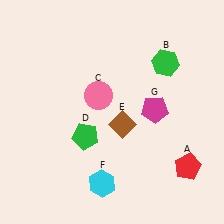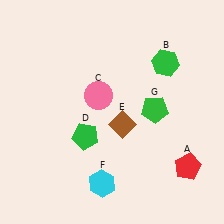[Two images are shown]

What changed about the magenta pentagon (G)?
In Image 1, G is magenta. In Image 2, it changed to green.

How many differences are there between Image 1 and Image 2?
There is 1 difference between the two images.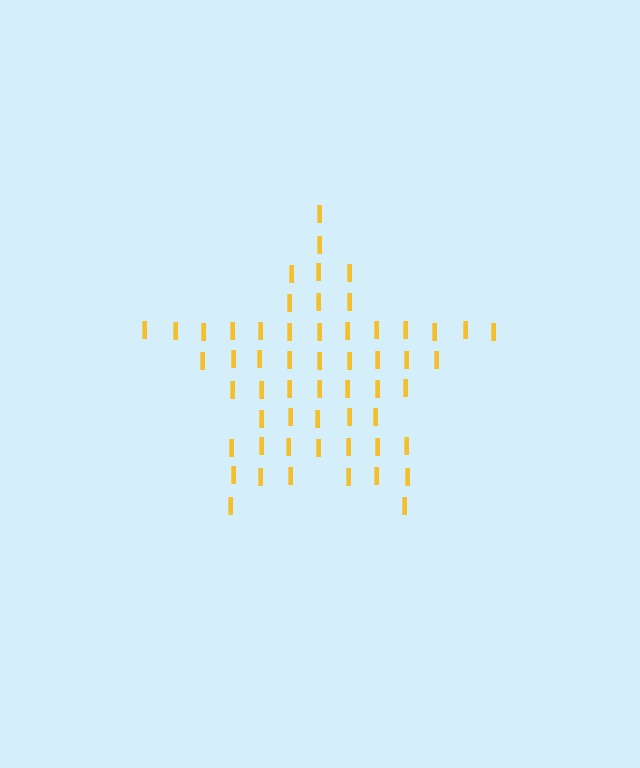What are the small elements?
The small elements are letter I's.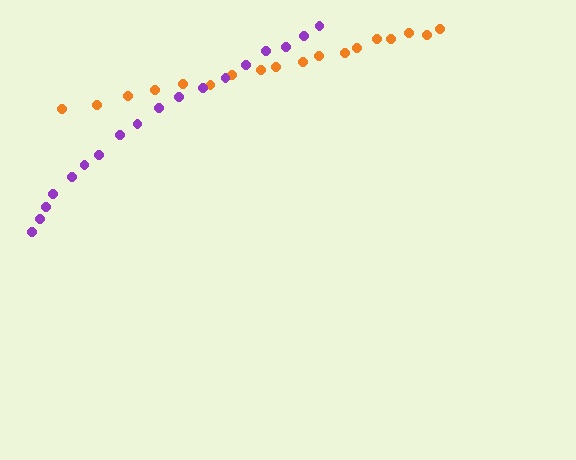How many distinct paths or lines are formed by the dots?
There are 2 distinct paths.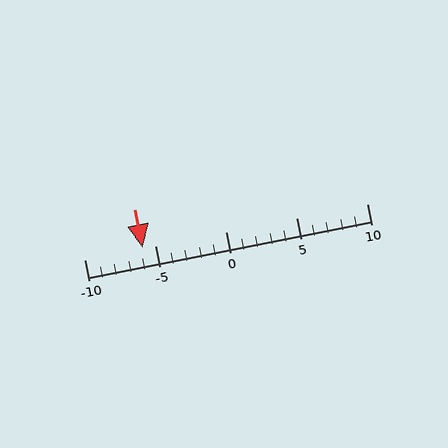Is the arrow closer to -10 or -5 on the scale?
The arrow is closer to -5.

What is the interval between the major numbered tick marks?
The major tick marks are spaced 5 units apart.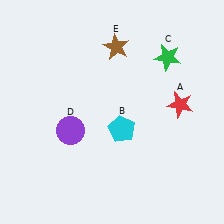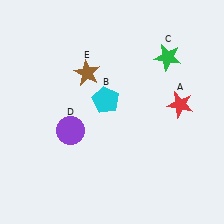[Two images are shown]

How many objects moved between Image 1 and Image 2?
2 objects moved between the two images.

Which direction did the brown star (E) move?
The brown star (E) moved left.